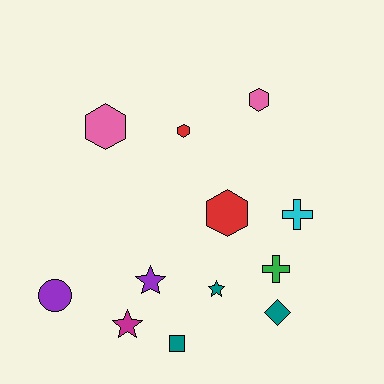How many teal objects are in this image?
There are 3 teal objects.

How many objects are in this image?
There are 12 objects.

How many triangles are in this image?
There are no triangles.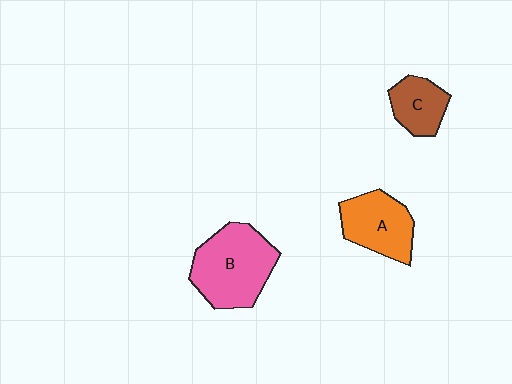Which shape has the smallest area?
Shape C (brown).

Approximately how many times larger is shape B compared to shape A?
Approximately 1.4 times.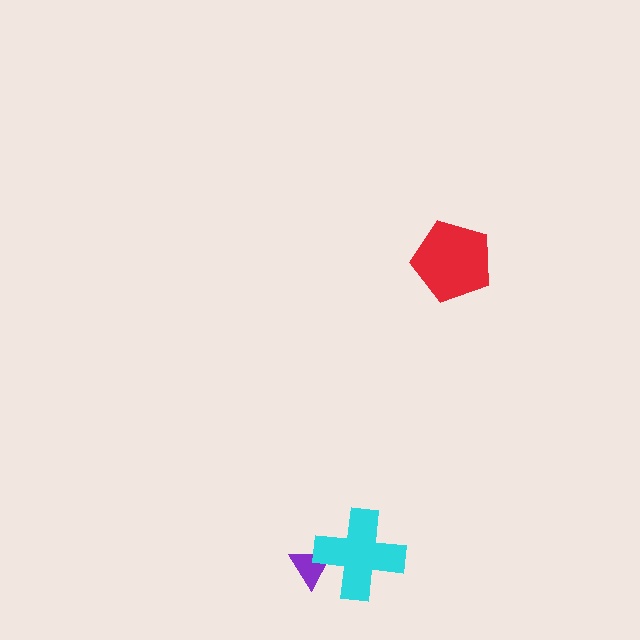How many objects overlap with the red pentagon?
0 objects overlap with the red pentagon.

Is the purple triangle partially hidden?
Yes, it is partially covered by another shape.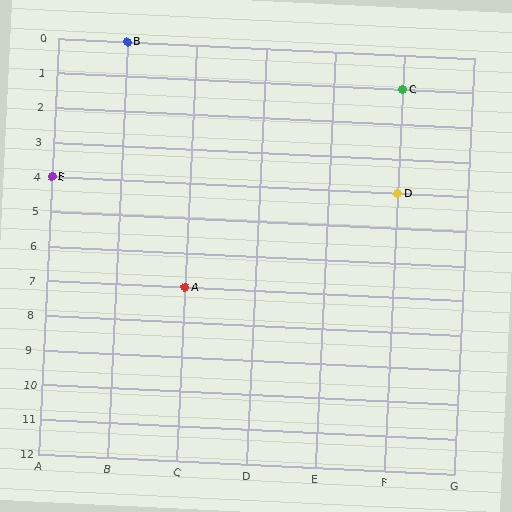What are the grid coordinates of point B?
Point B is at grid coordinates (B, 0).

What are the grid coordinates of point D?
Point D is at grid coordinates (F, 4).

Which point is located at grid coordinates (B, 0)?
Point B is at (B, 0).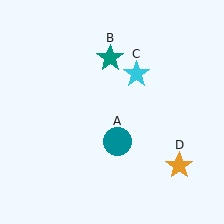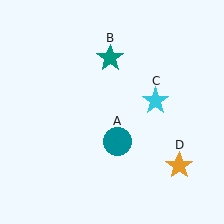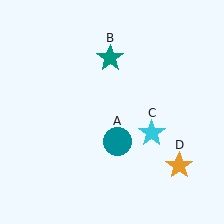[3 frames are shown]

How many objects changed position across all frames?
1 object changed position: cyan star (object C).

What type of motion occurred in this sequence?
The cyan star (object C) rotated clockwise around the center of the scene.